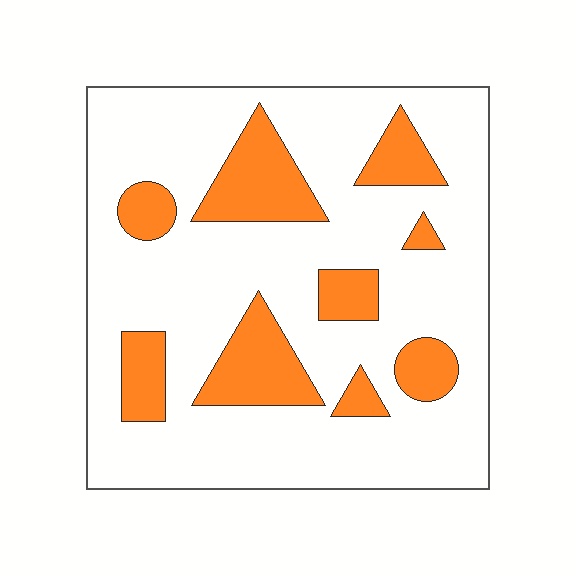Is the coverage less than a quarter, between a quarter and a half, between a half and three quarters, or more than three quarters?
Less than a quarter.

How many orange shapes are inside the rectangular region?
9.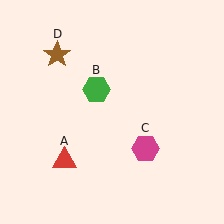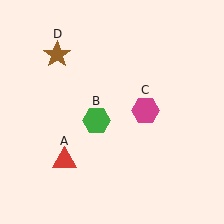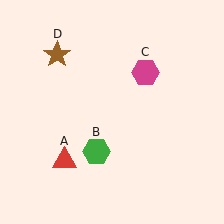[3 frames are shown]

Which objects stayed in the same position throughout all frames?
Red triangle (object A) and brown star (object D) remained stationary.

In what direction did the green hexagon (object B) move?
The green hexagon (object B) moved down.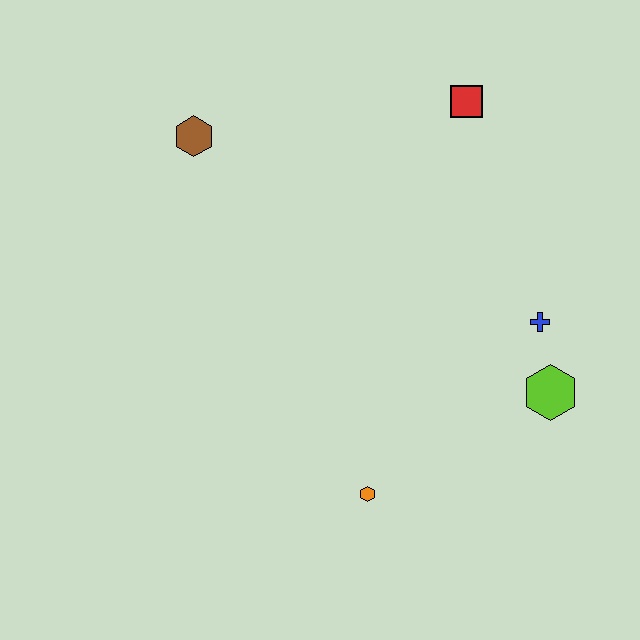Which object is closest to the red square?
The blue cross is closest to the red square.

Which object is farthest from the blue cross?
The brown hexagon is farthest from the blue cross.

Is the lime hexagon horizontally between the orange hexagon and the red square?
No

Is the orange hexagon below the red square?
Yes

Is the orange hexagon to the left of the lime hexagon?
Yes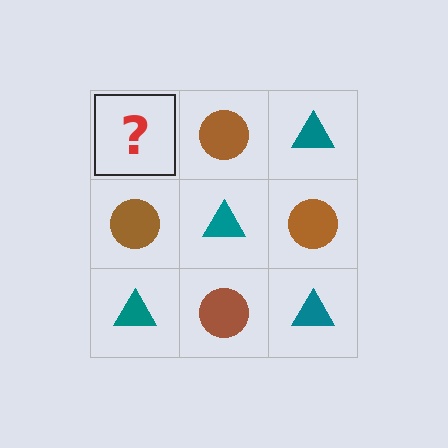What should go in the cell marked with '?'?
The missing cell should contain a teal triangle.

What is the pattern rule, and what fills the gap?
The rule is that it alternates teal triangle and brown circle in a checkerboard pattern. The gap should be filled with a teal triangle.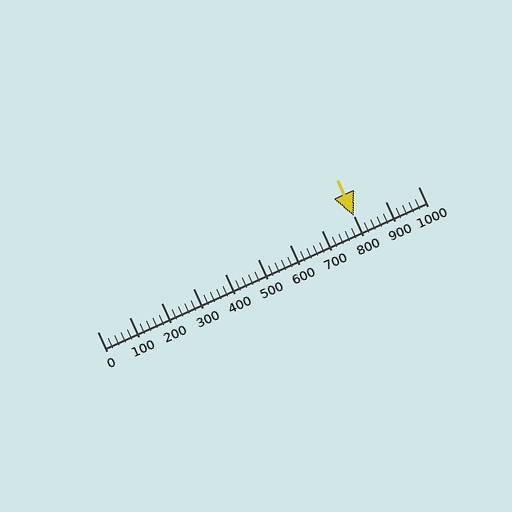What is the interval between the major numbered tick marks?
The major tick marks are spaced 100 units apart.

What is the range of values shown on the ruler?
The ruler shows values from 0 to 1000.